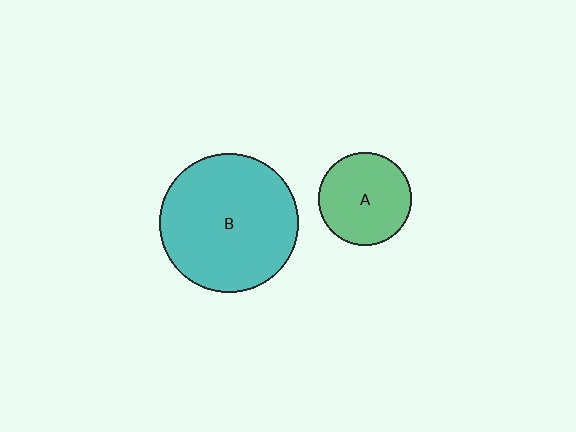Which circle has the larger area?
Circle B (teal).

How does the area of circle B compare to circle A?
Approximately 2.2 times.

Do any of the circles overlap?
No, none of the circles overlap.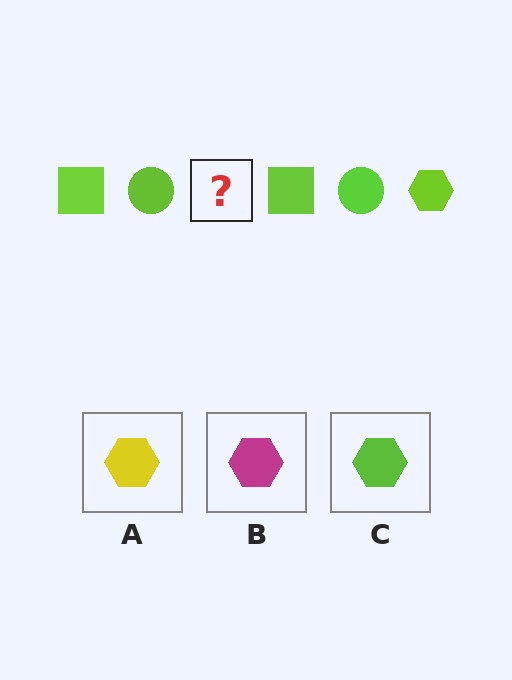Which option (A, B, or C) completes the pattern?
C.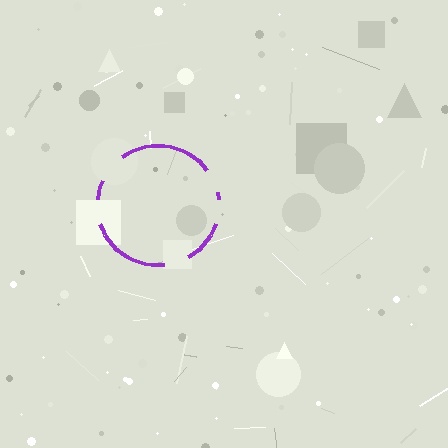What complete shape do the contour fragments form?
The contour fragments form a circle.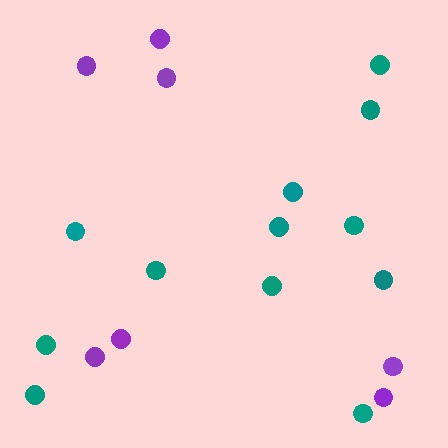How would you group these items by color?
There are 2 groups: one group of teal circles (12) and one group of purple circles (7).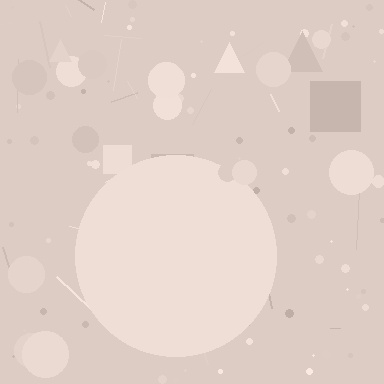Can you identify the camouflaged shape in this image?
The camouflaged shape is a circle.